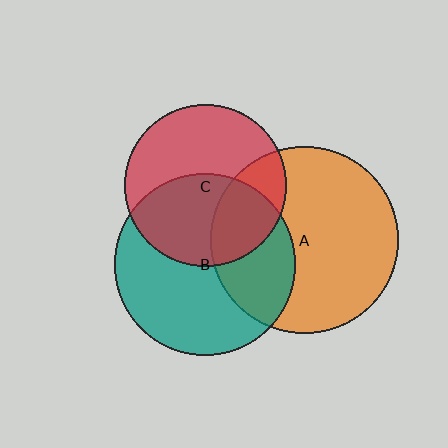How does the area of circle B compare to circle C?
Approximately 1.2 times.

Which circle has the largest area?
Circle A (orange).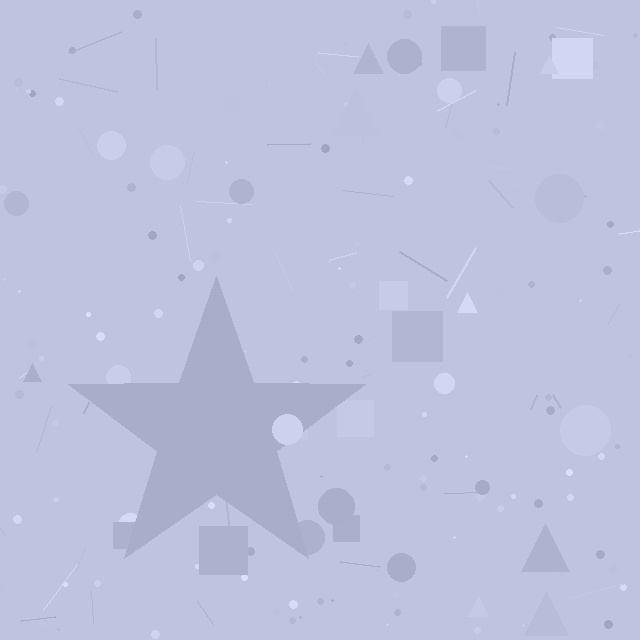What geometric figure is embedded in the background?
A star is embedded in the background.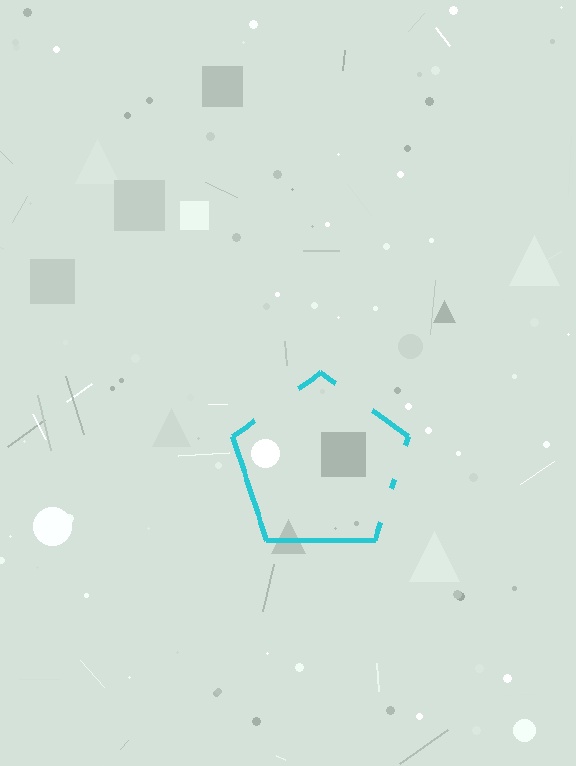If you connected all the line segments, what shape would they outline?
They would outline a pentagon.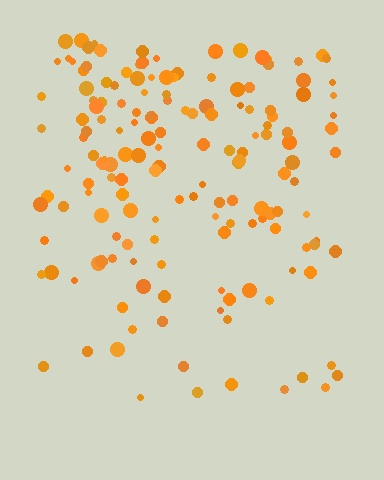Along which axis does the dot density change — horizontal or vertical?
Vertical.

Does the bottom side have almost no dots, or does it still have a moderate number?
Still a moderate number, just noticeably fewer than the top.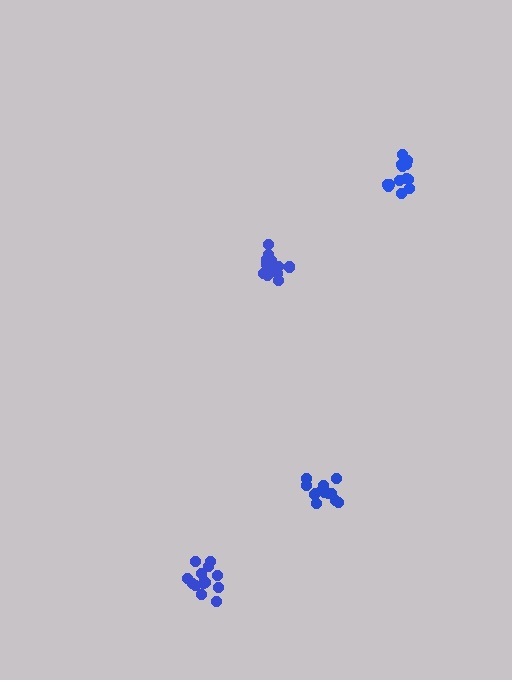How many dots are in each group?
Group 1: 13 dots, Group 2: 14 dots, Group 3: 15 dots, Group 4: 14 dots (56 total).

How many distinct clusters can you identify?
There are 4 distinct clusters.